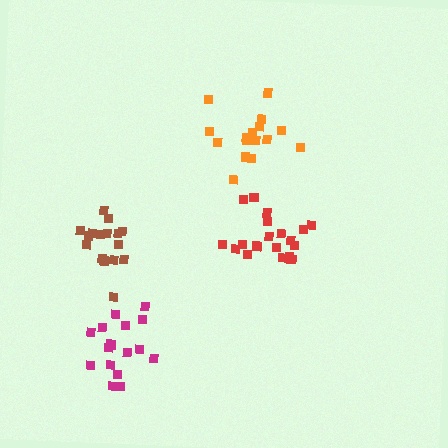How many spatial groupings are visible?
There are 4 spatial groupings.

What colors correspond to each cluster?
The clusters are colored: brown, red, magenta, orange.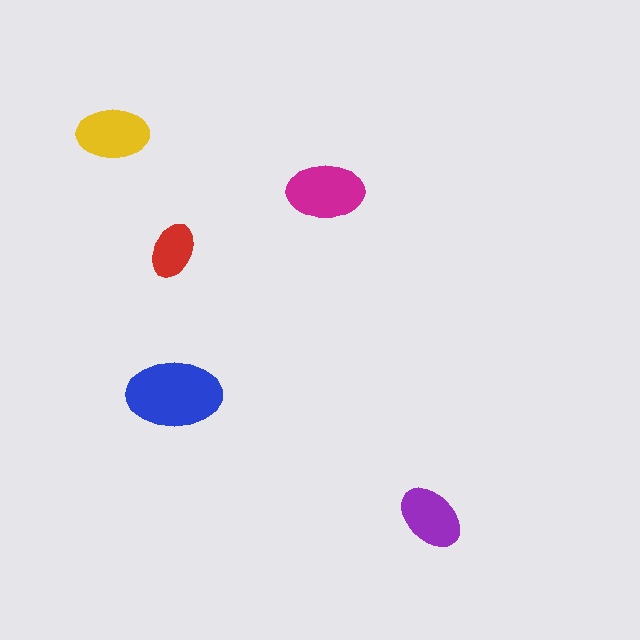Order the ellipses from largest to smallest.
the blue one, the magenta one, the yellow one, the purple one, the red one.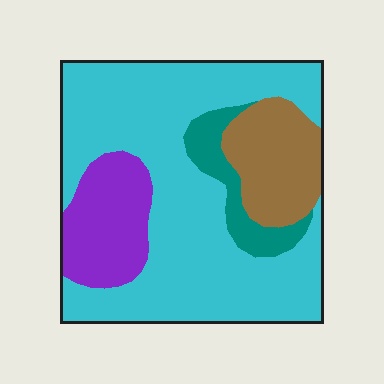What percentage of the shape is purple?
Purple covers roughly 15% of the shape.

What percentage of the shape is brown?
Brown covers around 15% of the shape.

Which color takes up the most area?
Cyan, at roughly 65%.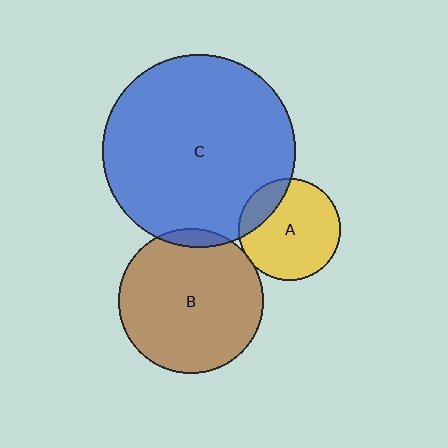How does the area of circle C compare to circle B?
Approximately 1.8 times.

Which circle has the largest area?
Circle C (blue).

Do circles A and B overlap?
Yes.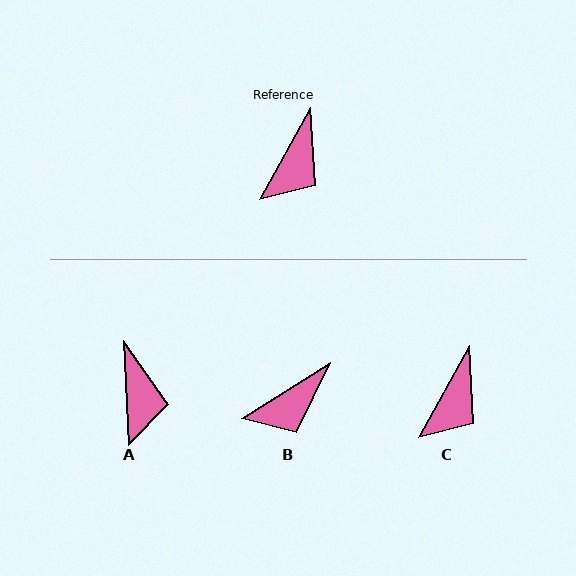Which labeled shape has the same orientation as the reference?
C.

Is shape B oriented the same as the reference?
No, it is off by about 29 degrees.